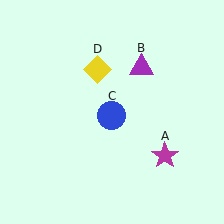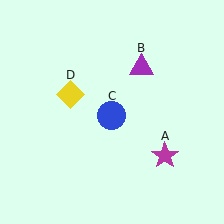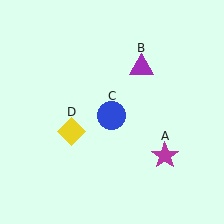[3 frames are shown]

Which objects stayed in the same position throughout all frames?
Magenta star (object A) and purple triangle (object B) and blue circle (object C) remained stationary.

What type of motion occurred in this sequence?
The yellow diamond (object D) rotated counterclockwise around the center of the scene.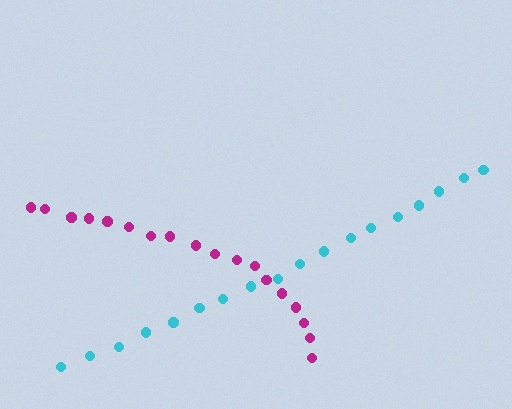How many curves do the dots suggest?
There are 2 distinct paths.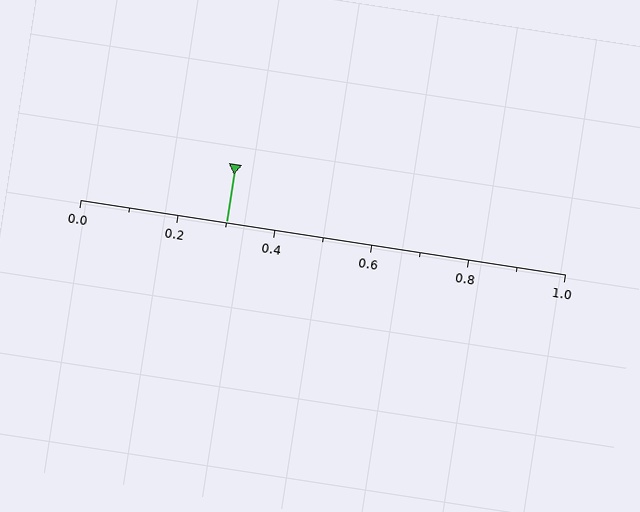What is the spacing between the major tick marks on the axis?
The major ticks are spaced 0.2 apart.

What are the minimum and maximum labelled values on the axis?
The axis runs from 0.0 to 1.0.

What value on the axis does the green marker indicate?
The marker indicates approximately 0.3.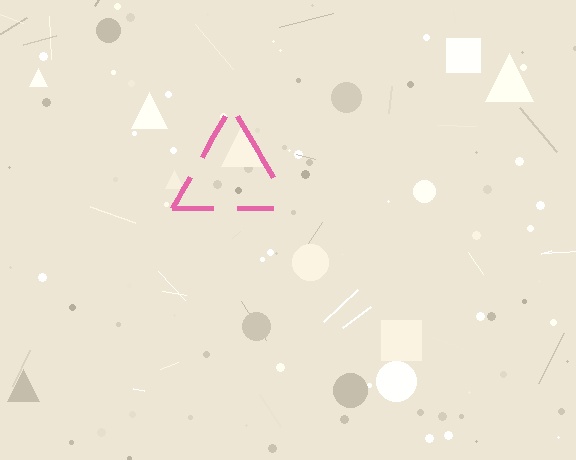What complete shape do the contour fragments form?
The contour fragments form a triangle.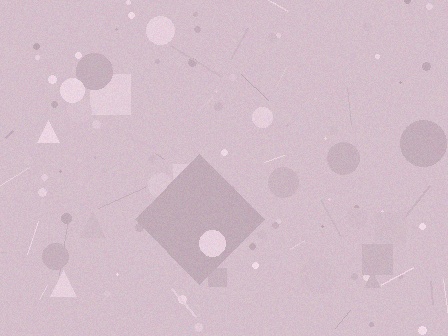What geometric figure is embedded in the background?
A diamond is embedded in the background.